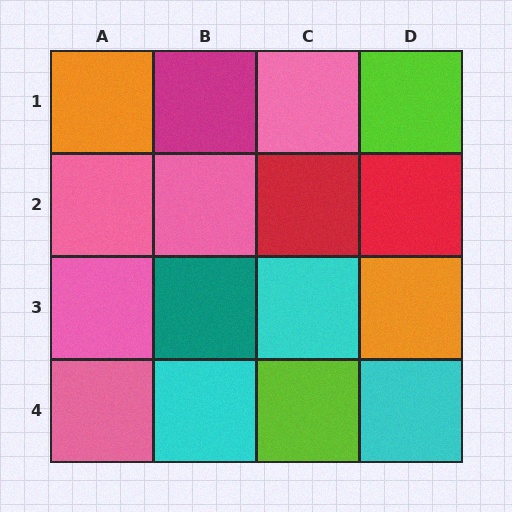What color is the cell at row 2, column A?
Pink.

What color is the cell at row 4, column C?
Lime.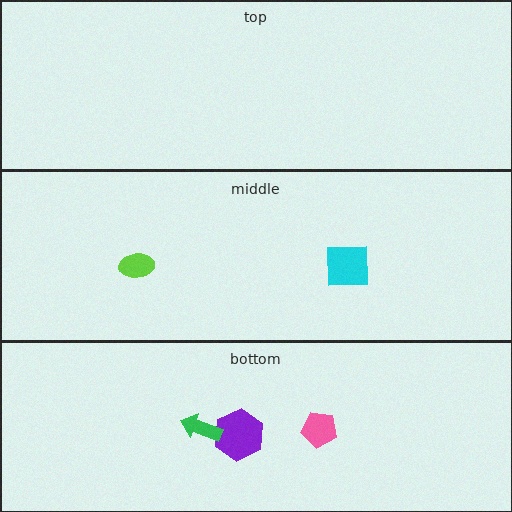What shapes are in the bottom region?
The pink pentagon, the purple hexagon, the green arrow.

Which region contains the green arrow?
The bottom region.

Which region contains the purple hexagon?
The bottom region.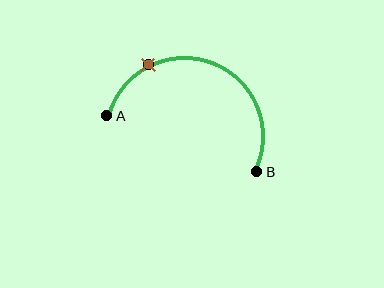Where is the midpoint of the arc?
The arc midpoint is the point on the curve farthest from the straight line joining A and B. It sits above that line.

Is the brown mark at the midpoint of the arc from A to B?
No. The brown mark lies on the arc but is closer to endpoint A. The arc midpoint would be at the point on the curve equidistant along the arc from both A and B.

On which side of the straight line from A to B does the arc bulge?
The arc bulges above the straight line connecting A and B.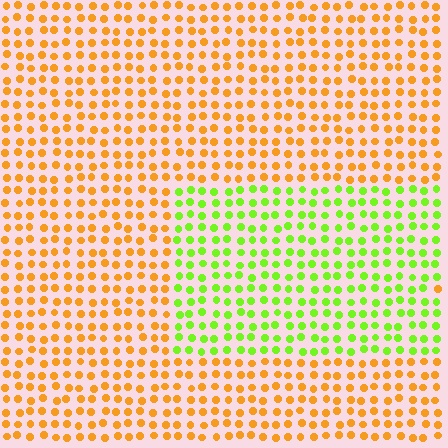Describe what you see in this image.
The image is filled with small orange elements in a uniform arrangement. A rectangle-shaped region is visible where the elements are tinted to a slightly different hue, forming a subtle color boundary.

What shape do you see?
I see a rectangle.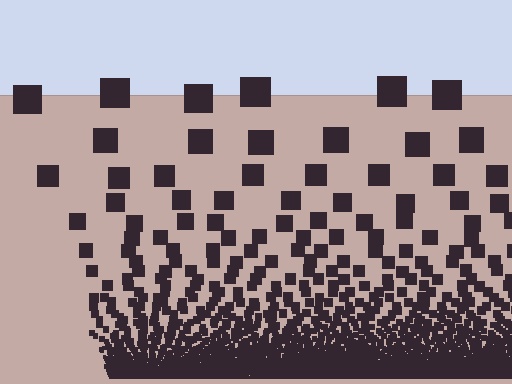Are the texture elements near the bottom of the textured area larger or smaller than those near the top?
Smaller. The gradient is inverted — elements near the bottom are smaller and denser.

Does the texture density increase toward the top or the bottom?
Density increases toward the bottom.